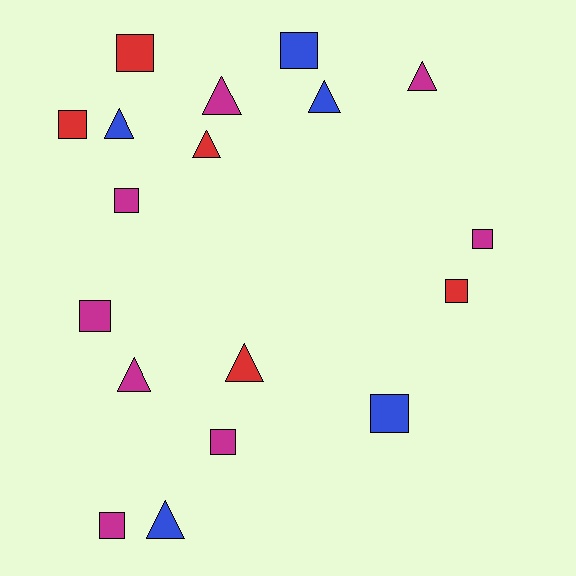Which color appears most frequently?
Magenta, with 8 objects.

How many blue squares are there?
There are 2 blue squares.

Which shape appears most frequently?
Square, with 10 objects.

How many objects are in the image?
There are 18 objects.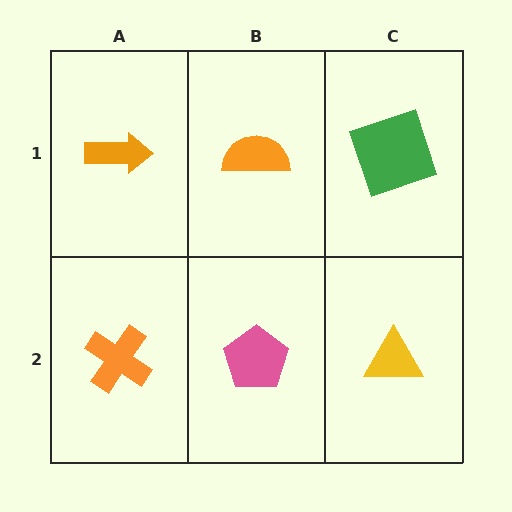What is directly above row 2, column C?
A green square.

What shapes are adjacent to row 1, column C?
A yellow triangle (row 2, column C), an orange semicircle (row 1, column B).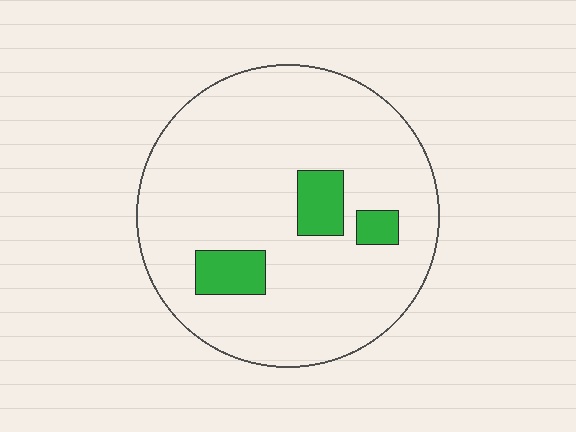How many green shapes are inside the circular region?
3.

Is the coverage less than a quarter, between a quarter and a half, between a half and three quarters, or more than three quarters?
Less than a quarter.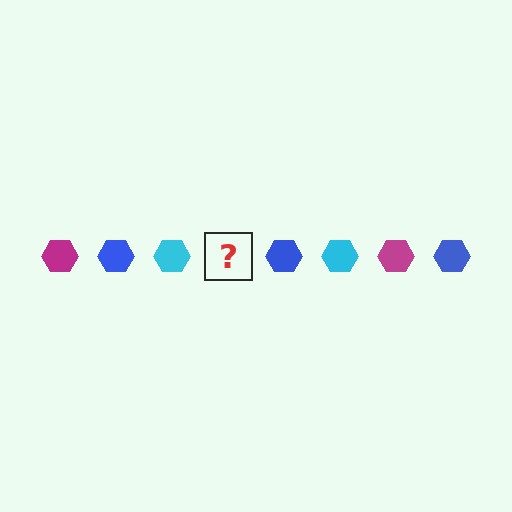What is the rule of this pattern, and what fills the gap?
The rule is that the pattern cycles through magenta, blue, cyan hexagons. The gap should be filled with a magenta hexagon.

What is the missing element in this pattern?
The missing element is a magenta hexagon.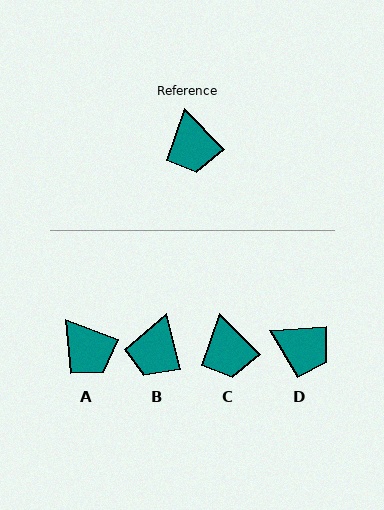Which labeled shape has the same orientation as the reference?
C.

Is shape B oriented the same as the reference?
No, it is off by about 31 degrees.